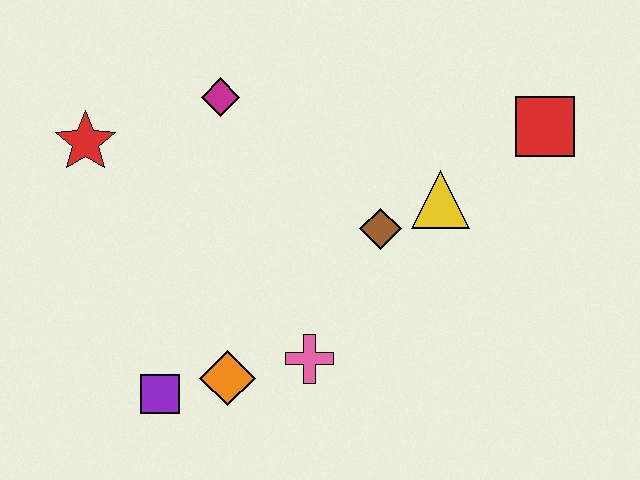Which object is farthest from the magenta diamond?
The red square is farthest from the magenta diamond.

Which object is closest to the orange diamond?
The purple square is closest to the orange diamond.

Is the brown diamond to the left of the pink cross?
No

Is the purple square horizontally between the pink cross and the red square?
No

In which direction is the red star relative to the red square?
The red star is to the left of the red square.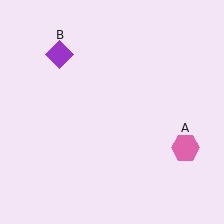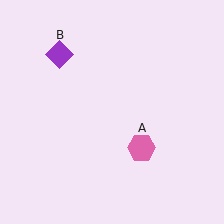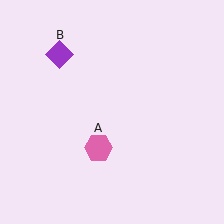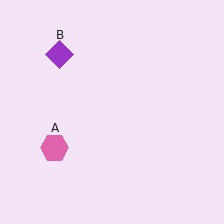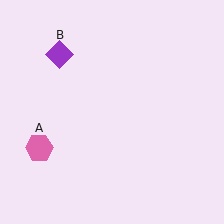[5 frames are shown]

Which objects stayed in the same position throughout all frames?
Purple diamond (object B) remained stationary.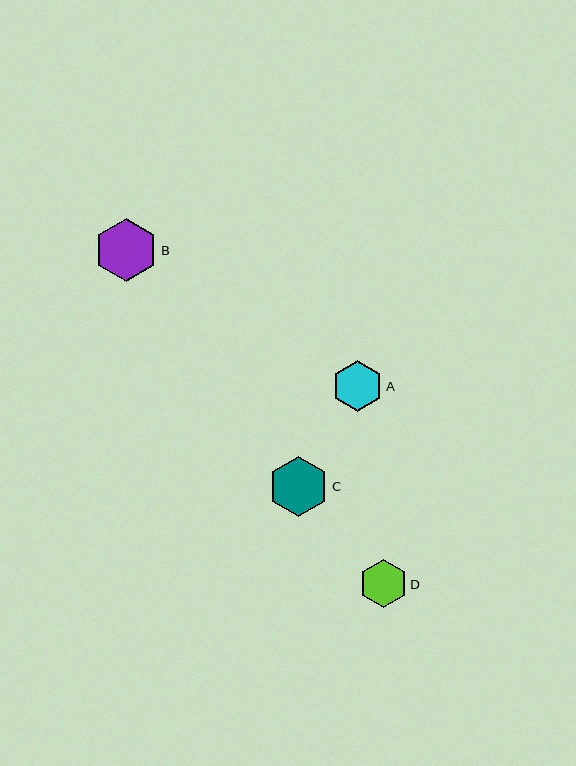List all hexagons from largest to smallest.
From largest to smallest: B, C, A, D.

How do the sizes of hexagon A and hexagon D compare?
Hexagon A and hexagon D are approximately the same size.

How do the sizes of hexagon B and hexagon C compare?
Hexagon B and hexagon C are approximately the same size.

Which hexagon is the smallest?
Hexagon D is the smallest with a size of approximately 48 pixels.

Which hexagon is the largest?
Hexagon B is the largest with a size of approximately 63 pixels.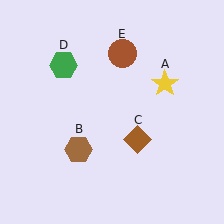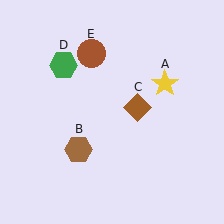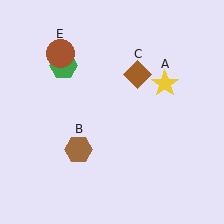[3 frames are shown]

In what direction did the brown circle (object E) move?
The brown circle (object E) moved left.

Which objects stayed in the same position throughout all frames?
Yellow star (object A) and brown hexagon (object B) and green hexagon (object D) remained stationary.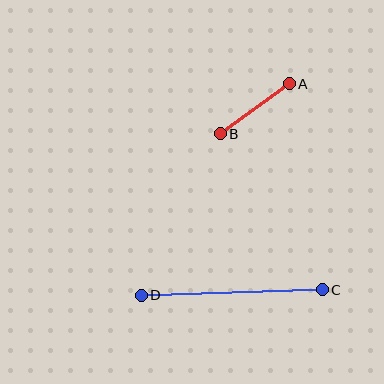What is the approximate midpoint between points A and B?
The midpoint is at approximately (255, 109) pixels.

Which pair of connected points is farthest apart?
Points C and D are farthest apart.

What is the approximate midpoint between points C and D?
The midpoint is at approximately (232, 293) pixels.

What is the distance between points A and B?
The distance is approximately 85 pixels.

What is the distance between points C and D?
The distance is approximately 181 pixels.